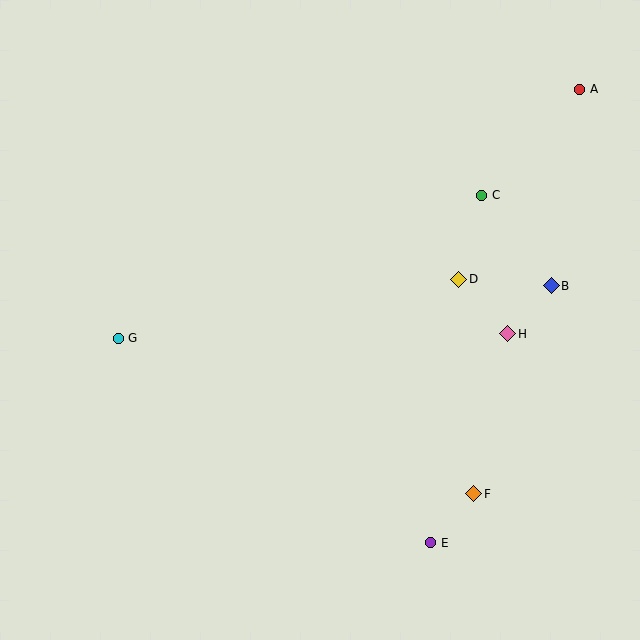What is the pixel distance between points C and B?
The distance between C and B is 115 pixels.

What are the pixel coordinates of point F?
Point F is at (474, 494).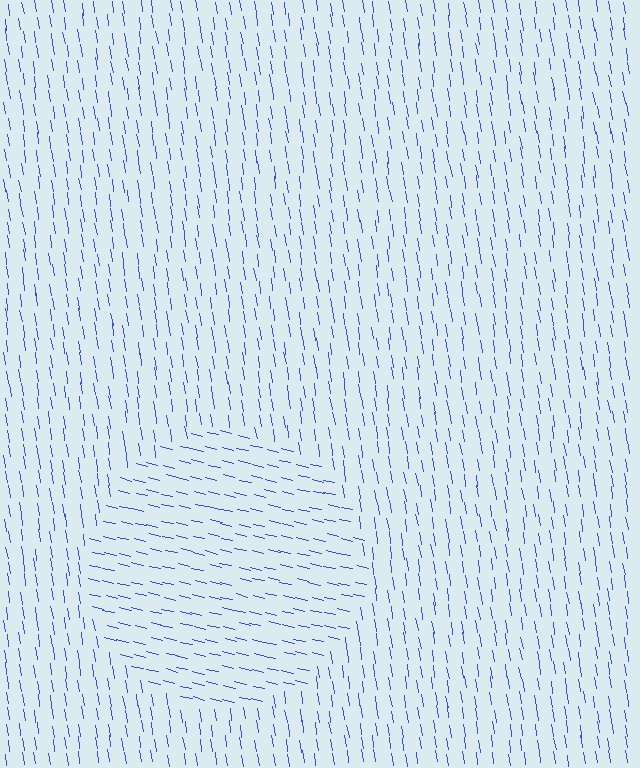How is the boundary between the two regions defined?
The boundary is defined purely by a change in line orientation (approximately 68 degrees difference). All lines are the same color and thickness.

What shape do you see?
I see a circle.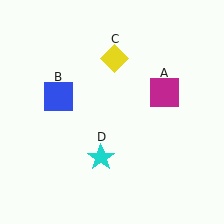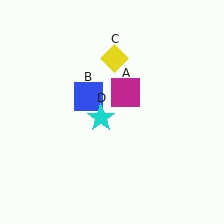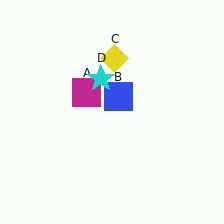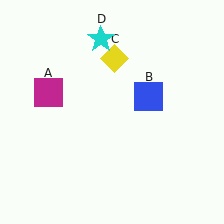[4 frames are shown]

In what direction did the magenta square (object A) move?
The magenta square (object A) moved left.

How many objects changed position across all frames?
3 objects changed position: magenta square (object A), blue square (object B), cyan star (object D).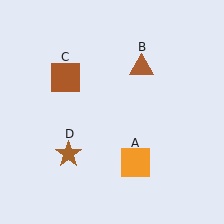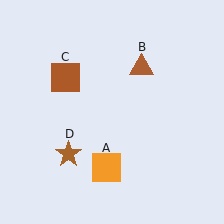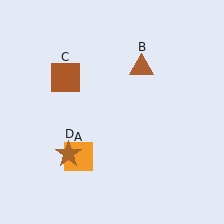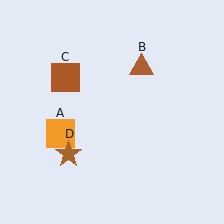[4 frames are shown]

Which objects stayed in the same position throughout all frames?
Brown triangle (object B) and brown square (object C) and brown star (object D) remained stationary.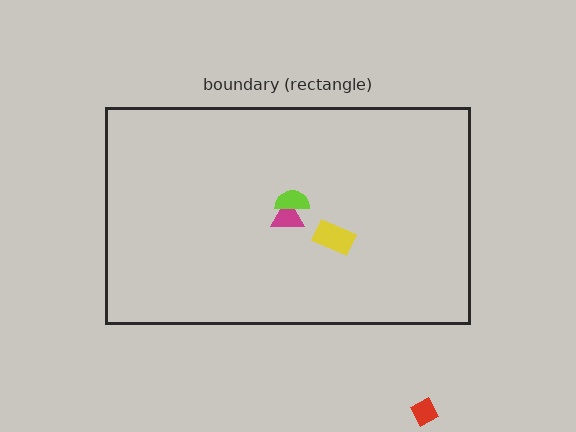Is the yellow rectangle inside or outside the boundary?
Inside.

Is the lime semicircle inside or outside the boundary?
Inside.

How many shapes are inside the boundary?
3 inside, 1 outside.